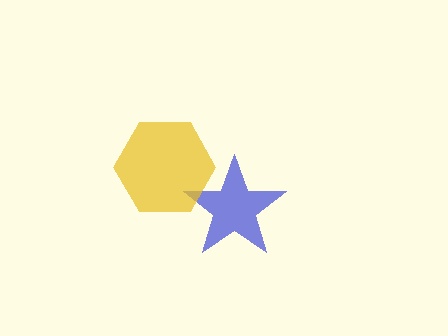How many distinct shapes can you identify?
There are 2 distinct shapes: a blue star, a yellow hexagon.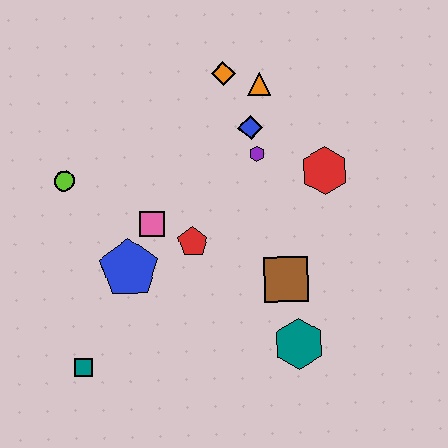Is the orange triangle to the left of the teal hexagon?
Yes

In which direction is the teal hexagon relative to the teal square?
The teal hexagon is to the right of the teal square.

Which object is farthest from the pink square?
The teal hexagon is farthest from the pink square.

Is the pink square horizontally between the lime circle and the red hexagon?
Yes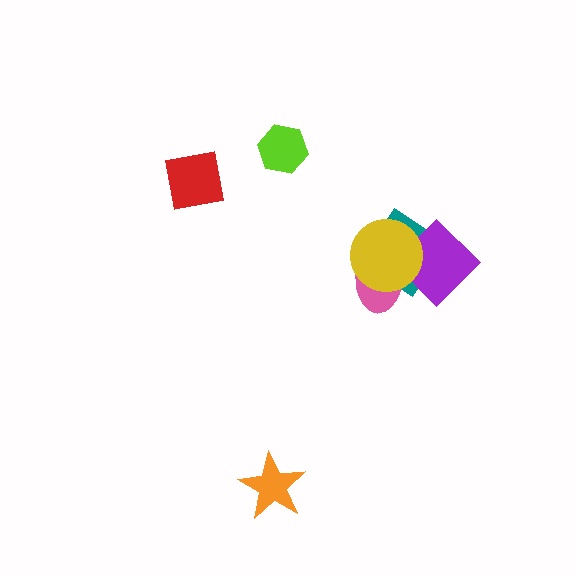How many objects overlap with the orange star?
0 objects overlap with the orange star.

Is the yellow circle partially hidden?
No, no other shape covers it.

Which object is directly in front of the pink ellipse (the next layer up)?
The purple diamond is directly in front of the pink ellipse.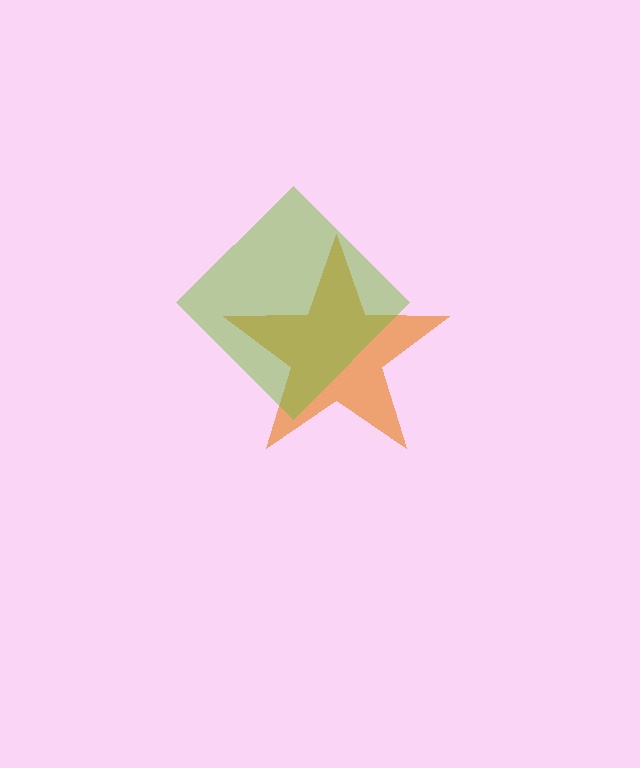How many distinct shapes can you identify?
There are 2 distinct shapes: an orange star, a lime diamond.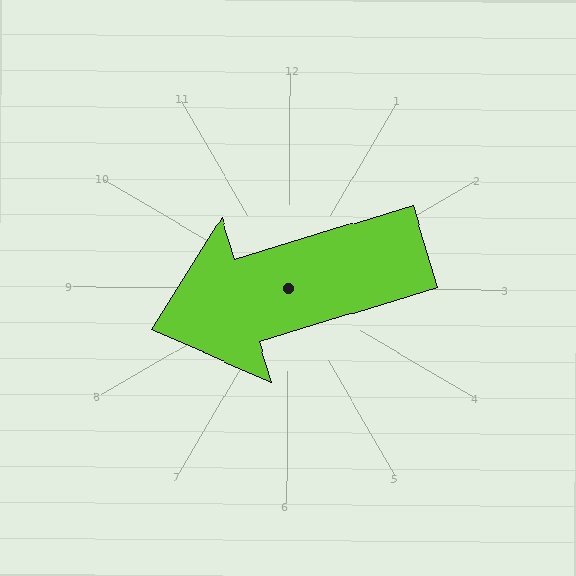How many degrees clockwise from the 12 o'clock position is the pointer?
Approximately 253 degrees.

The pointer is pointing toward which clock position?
Roughly 8 o'clock.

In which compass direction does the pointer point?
West.